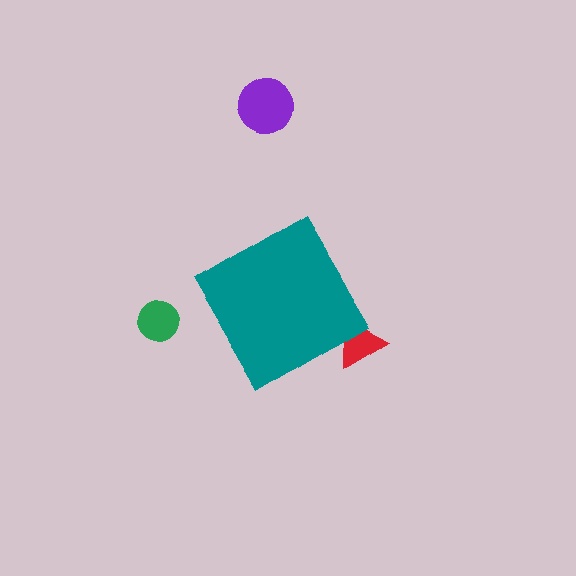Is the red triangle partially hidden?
Yes, the red triangle is partially hidden behind the teal diamond.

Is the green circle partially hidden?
No, the green circle is fully visible.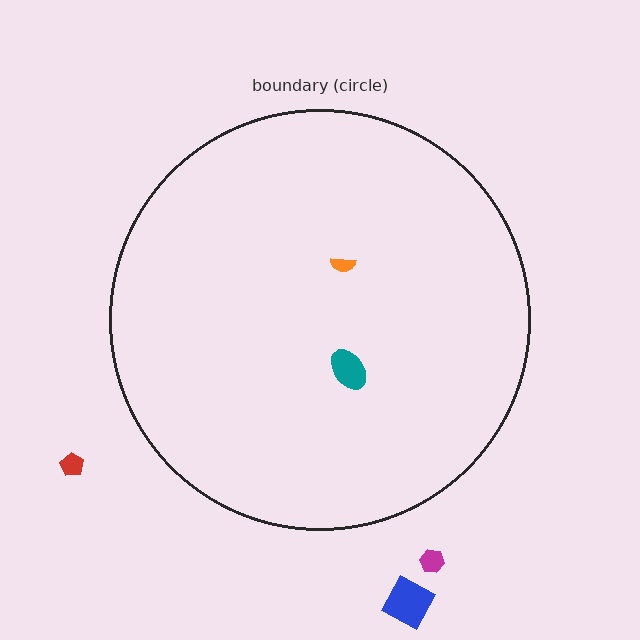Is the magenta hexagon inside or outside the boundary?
Outside.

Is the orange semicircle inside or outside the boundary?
Inside.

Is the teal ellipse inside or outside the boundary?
Inside.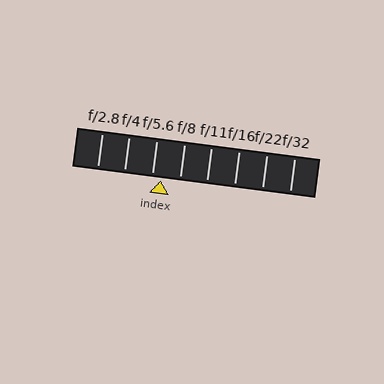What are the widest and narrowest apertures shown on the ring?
The widest aperture shown is f/2.8 and the narrowest is f/32.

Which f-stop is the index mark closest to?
The index mark is closest to f/5.6.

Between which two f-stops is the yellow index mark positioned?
The index mark is between f/5.6 and f/8.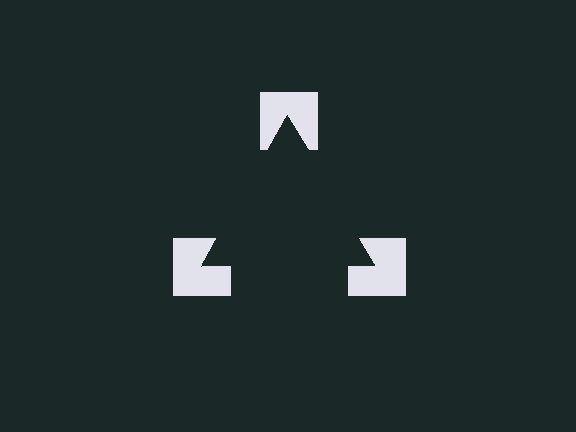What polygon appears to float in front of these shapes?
An illusory triangle — its edges are inferred from the aligned wedge cuts in the notched squares, not physically drawn.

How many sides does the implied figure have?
3 sides.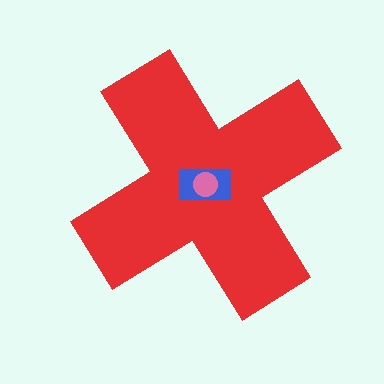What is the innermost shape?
The pink circle.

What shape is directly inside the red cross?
The blue rectangle.